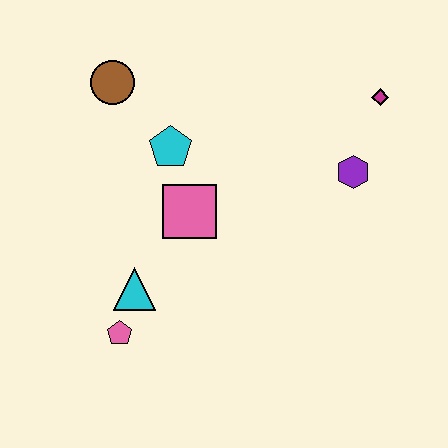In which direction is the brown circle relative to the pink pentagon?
The brown circle is above the pink pentagon.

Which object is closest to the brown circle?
The cyan pentagon is closest to the brown circle.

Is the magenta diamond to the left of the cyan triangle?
No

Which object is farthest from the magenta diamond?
The pink pentagon is farthest from the magenta diamond.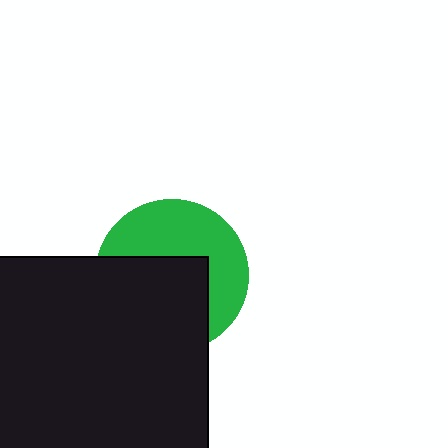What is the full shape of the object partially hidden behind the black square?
The partially hidden object is a green circle.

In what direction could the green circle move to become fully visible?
The green circle could move up. That would shift it out from behind the black square entirely.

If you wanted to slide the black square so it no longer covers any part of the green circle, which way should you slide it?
Slide it down — that is the most direct way to separate the two shapes.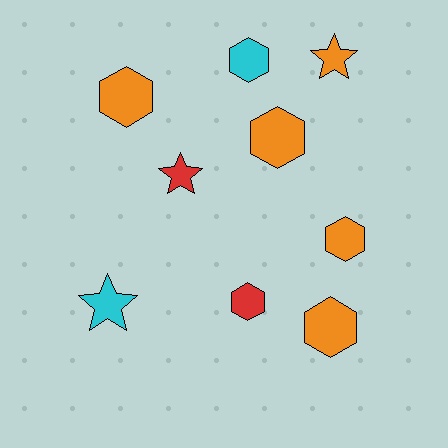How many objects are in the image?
There are 9 objects.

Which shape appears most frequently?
Hexagon, with 6 objects.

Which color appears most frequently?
Orange, with 5 objects.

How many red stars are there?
There is 1 red star.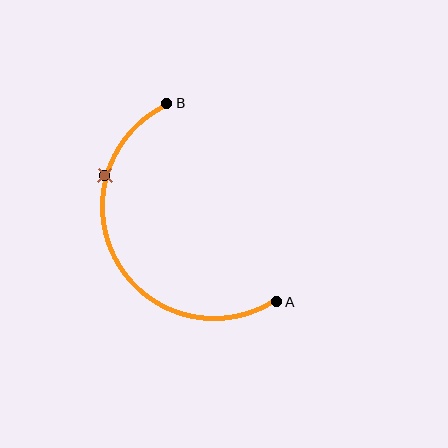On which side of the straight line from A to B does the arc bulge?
The arc bulges to the left of the straight line connecting A and B.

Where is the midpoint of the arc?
The arc midpoint is the point on the curve farthest from the straight line joining A and B. It sits to the left of that line.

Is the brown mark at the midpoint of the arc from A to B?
No. The brown mark lies on the arc but is closer to endpoint B. The arc midpoint would be at the point on the curve equidistant along the arc from both A and B.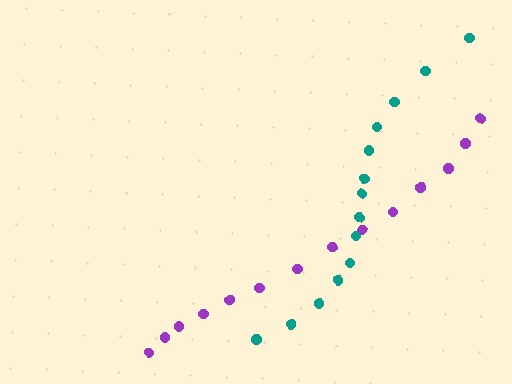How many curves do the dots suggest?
There are 2 distinct paths.